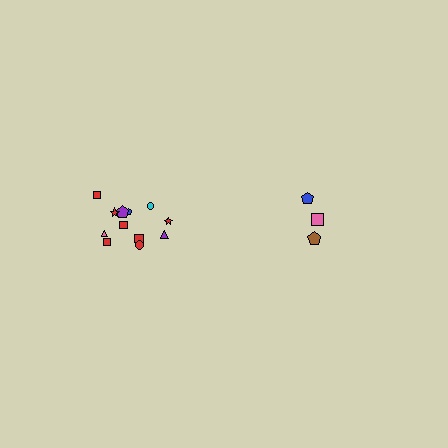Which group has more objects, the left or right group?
The left group.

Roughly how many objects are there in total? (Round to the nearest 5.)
Roughly 15 objects in total.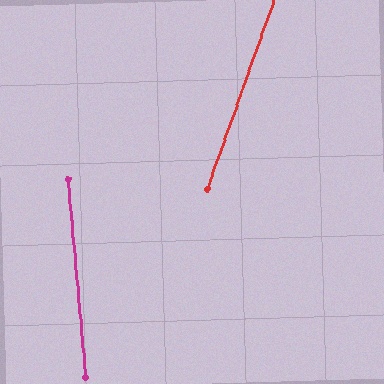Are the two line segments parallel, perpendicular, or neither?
Neither parallel nor perpendicular — they differ by about 24°.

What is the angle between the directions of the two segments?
Approximately 24 degrees.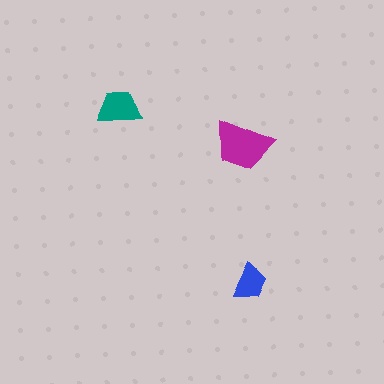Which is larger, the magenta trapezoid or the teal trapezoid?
The magenta one.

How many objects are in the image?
There are 3 objects in the image.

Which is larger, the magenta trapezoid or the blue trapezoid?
The magenta one.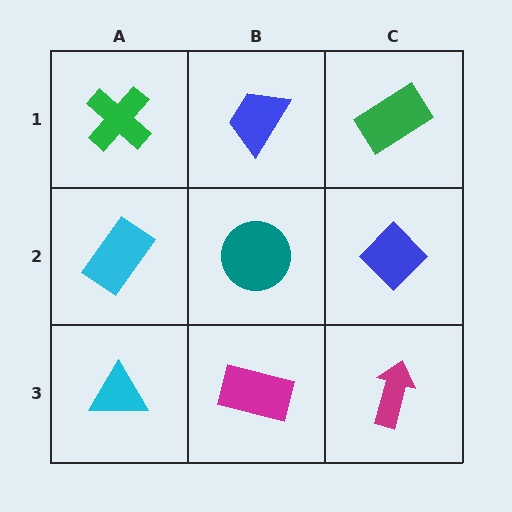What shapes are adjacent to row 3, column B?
A teal circle (row 2, column B), a cyan triangle (row 3, column A), a magenta arrow (row 3, column C).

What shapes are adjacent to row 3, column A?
A cyan rectangle (row 2, column A), a magenta rectangle (row 3, column B).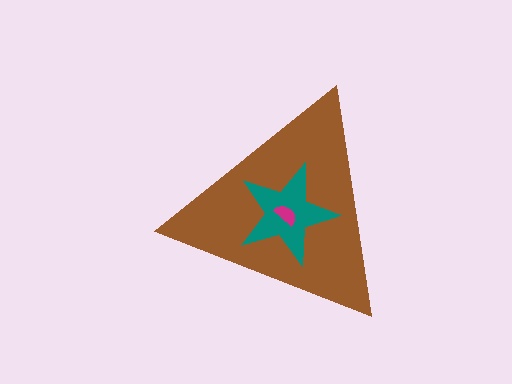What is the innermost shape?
The magenta semicircle.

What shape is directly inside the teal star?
The magenta semicircle.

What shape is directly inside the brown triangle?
The teal star.